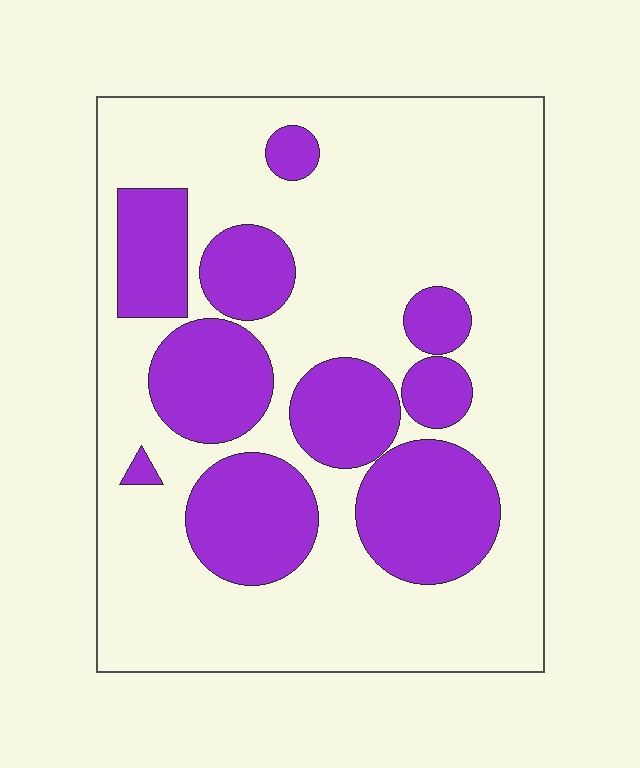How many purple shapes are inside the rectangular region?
10.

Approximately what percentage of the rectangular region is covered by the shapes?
Approximately 30%.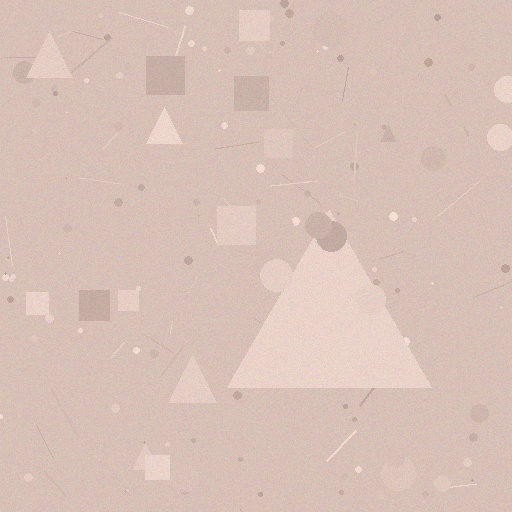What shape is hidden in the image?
A triangle is hidden in the image.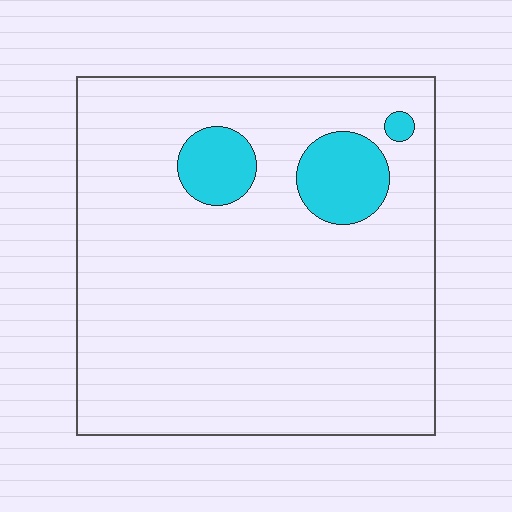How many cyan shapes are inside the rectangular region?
3.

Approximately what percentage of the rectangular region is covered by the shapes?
Approximately 10%.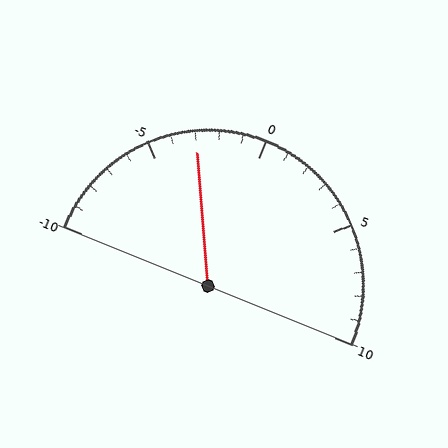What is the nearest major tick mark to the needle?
The nearest major tick mark is -5.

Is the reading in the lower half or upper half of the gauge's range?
The reading is in the lower half of the range (-10 to 10).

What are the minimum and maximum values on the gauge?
The gauge ranges from -10 to 10.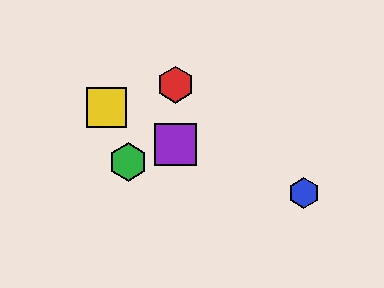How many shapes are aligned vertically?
2 shapes (the red hexagon, the purple square) are aligned vertically.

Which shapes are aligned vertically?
The red hexagon, the purple square are aligned vertically.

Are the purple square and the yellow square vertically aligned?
No, the purple square is at x≈175 and the yellow square is at x≈107.